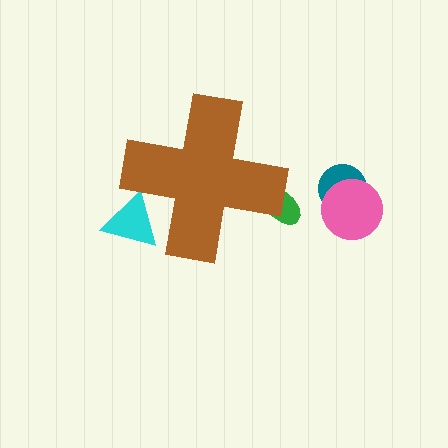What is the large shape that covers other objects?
A brown cross.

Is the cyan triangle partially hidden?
Yes, the cyan triangle is partially hidden behind the brown cross.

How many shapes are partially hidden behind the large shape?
2 shapes are partially hidden.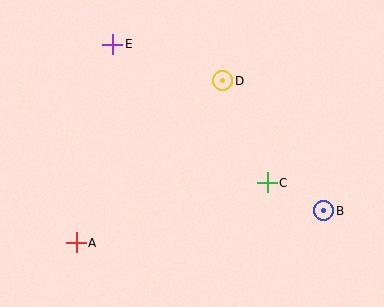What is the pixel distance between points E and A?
The distance between E and A is 202 pixels.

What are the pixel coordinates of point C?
Point C is at (267, 183).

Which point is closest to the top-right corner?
Point D is closest to the top-right corner.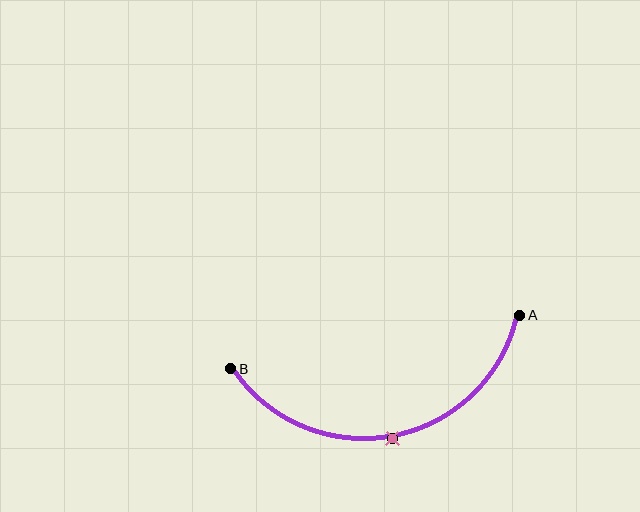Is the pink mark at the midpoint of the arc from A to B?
Yes. The pink mark lies on the arc at equal arc-length from both A and B — it is the arc midpoint.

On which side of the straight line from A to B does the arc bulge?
The arc bulges below the straight line connecting A and B.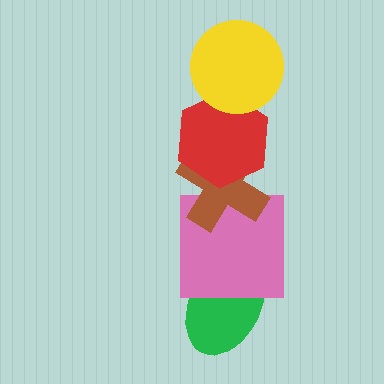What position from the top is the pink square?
The pink square is 4th from the top.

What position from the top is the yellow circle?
The yellow circle is 1st from the top.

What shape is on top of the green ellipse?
The pink square is on top of the green ellipse.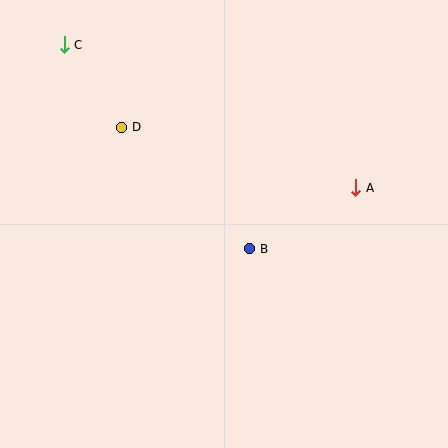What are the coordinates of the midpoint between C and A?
The midpoint between C and A is at (210, 116).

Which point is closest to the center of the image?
Point B at (250, 249) is closest to the center.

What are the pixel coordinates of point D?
Point D is at (122, 127).